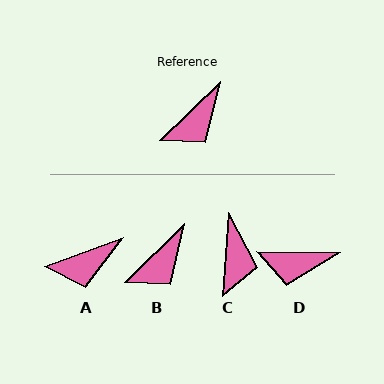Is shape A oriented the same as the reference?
No, it is off by about 24 degrees.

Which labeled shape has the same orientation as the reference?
B.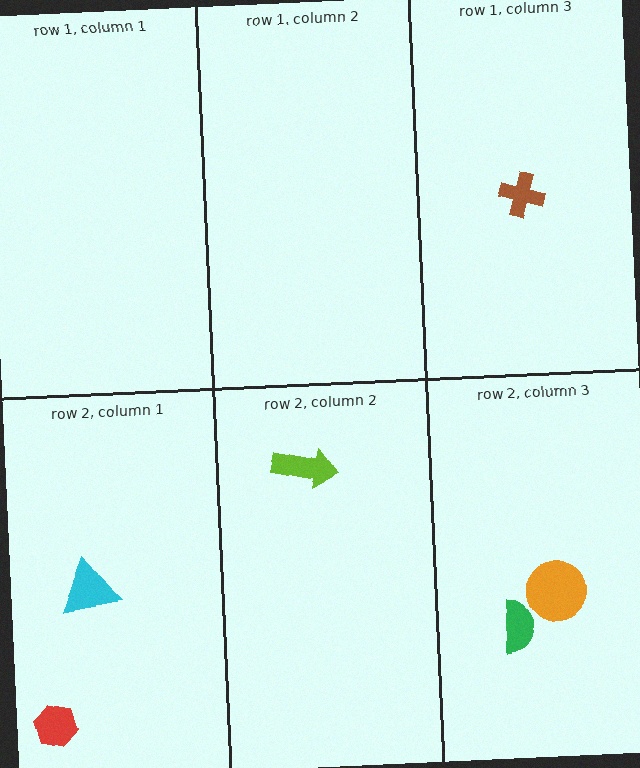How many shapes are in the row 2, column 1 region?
2.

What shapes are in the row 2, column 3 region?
The green semicircle, the orange circle.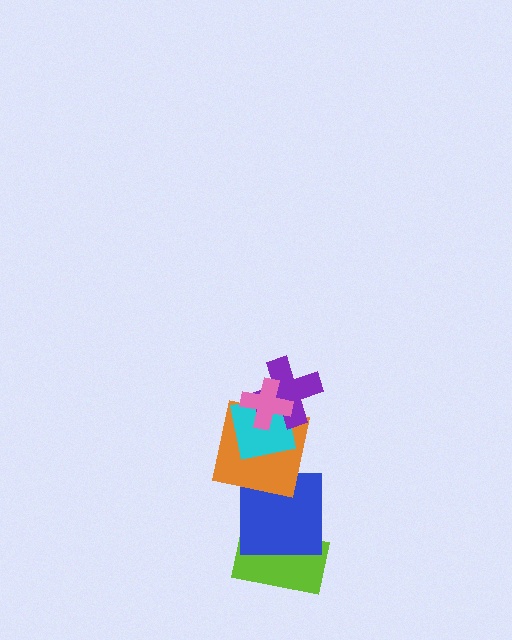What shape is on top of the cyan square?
The purple cross is on top of the cyan square.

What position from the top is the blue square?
The blue square is 5th from the top.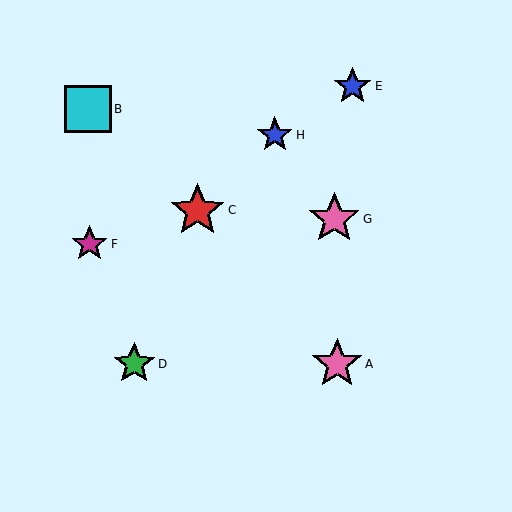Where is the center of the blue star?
The center of the blue star is at (353, 86).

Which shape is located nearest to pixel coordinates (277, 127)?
The blue star (labeled H) at (275, 135) is nearest to that location.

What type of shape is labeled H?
Shape H is a blue star.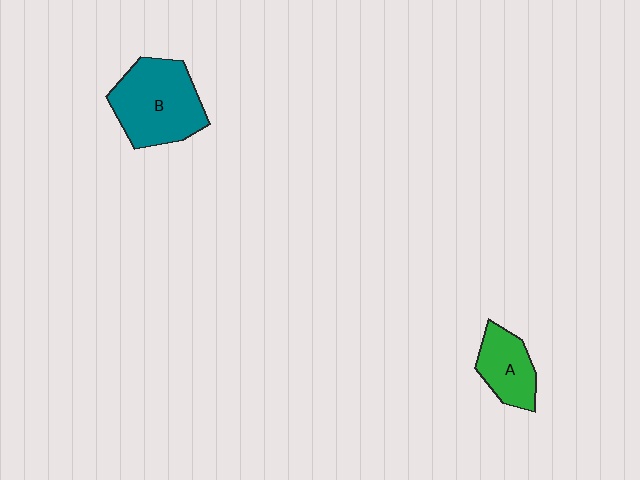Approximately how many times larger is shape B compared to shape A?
Approximately 1.8 times.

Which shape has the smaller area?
Shape A (green).